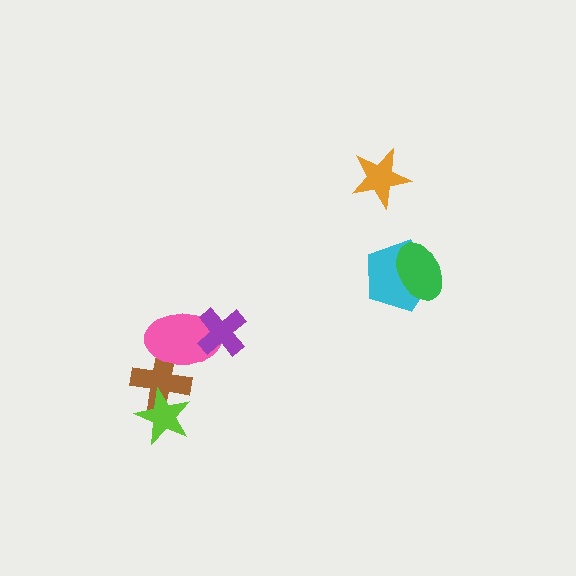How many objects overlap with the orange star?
0 objects overlap with the orange star.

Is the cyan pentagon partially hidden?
Yes, it is partially covered by another shape.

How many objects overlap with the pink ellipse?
2 objects overlap with the pink ellipse.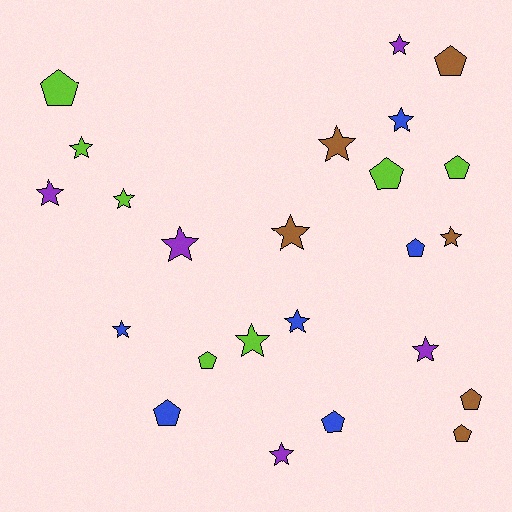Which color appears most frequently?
Lime, with 7 objects.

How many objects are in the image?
There are 24 objects.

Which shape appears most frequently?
Star, with 14 objects.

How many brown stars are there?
There are 3 brown stars.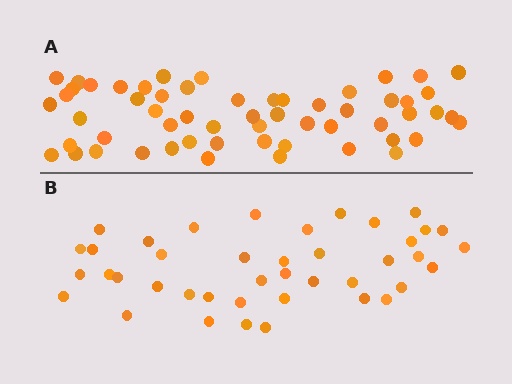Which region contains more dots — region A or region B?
Region A (the top region) has more dots.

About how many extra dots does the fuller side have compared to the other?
Region A has approximately 15 more dots than region B.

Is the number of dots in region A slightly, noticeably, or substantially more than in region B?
Region A has noticeably more, but not dramatically so. The ratio is roughly 1.4 to 1.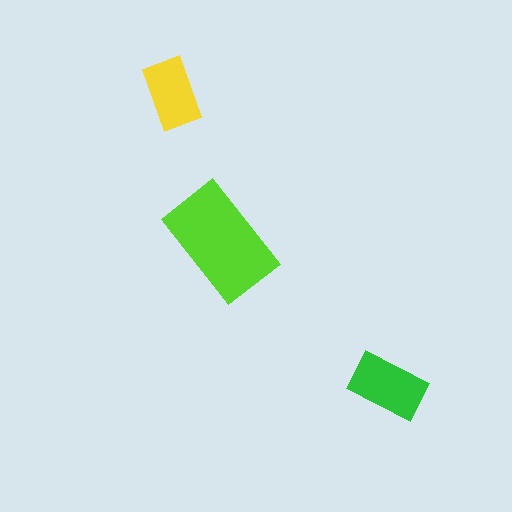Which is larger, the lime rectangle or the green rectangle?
The lime one.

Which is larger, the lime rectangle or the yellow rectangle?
The lime one.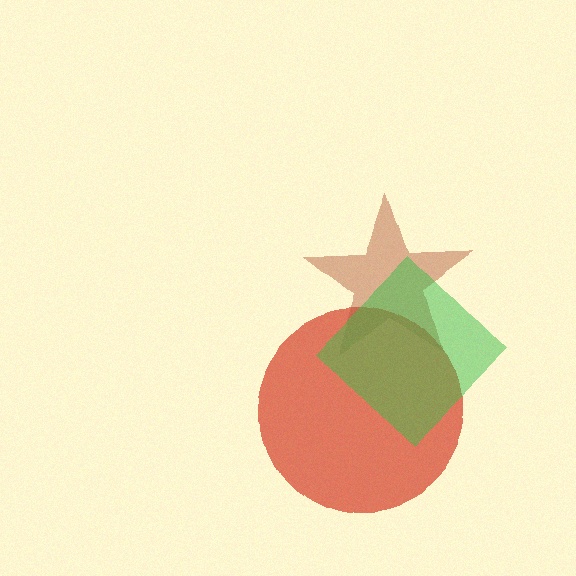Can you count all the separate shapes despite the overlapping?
Yes, there are 3 separate shapes.